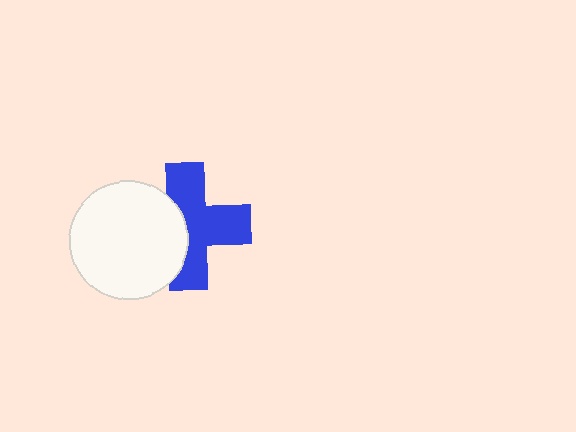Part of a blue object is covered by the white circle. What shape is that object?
It is a cross.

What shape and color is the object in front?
The object in front is a white circle.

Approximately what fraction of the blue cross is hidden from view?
Roughly 36% of the blue cross is hidden behind the white circle.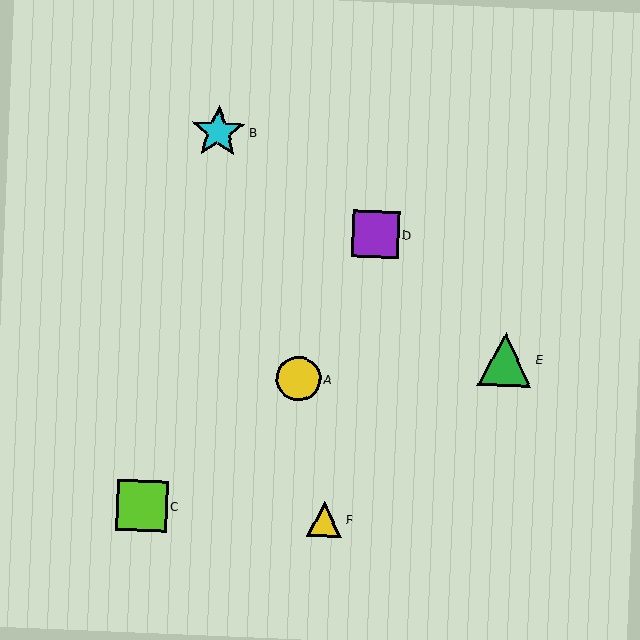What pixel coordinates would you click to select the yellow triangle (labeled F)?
Click at (325, 519) to select the yellow triangle F.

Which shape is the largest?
The cyan star (labeled B) is the largest.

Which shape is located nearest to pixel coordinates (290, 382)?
The yellow circle (labeled A) at (299, 379) is nearest to that location.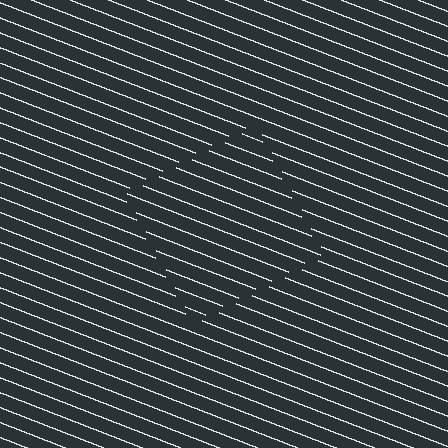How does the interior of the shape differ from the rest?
The interior of the shape contains the same grating, shifted by half a period — the contour is defined by the phase discontinuity where line-ends from the inner and outer gratings abut.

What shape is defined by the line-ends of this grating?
An illusory square. The interior of the shape contains the same grating, shifted by half a period — the contour is defined by the phase discontinuity where line-ends from the inner and outer gratings abut.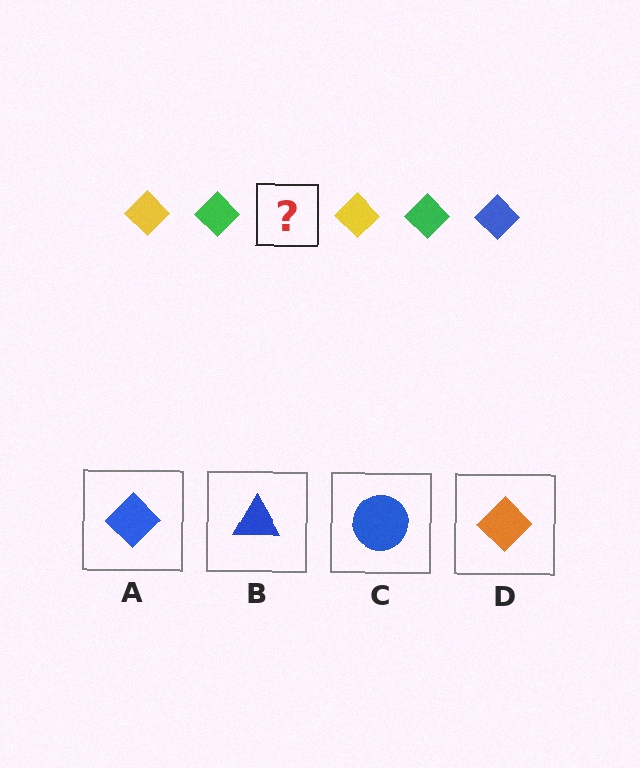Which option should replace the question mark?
Option A.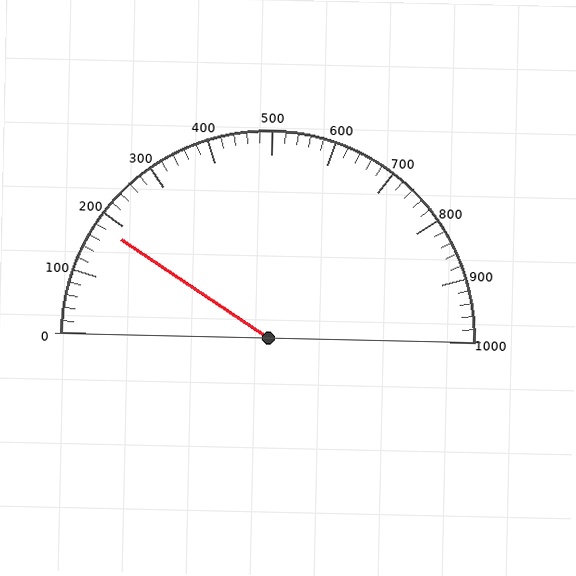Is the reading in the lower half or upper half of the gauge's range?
The reading is in the lower half of the range (0 to 1000).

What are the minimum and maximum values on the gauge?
The gauge ranges from 0 to 1000.